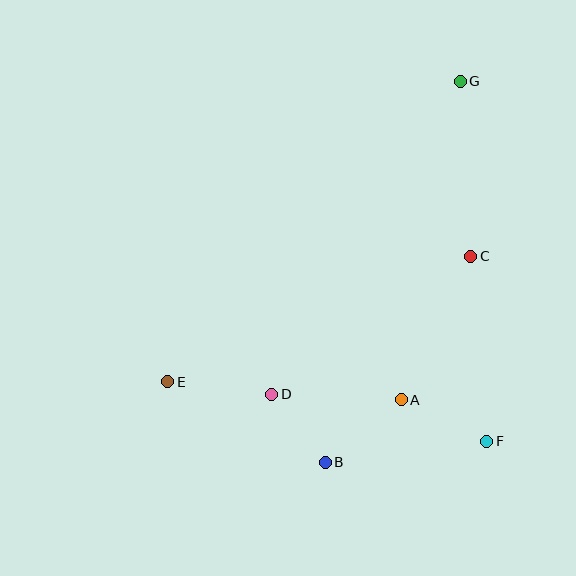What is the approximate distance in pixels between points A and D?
The distance between A and D is approximately 130 pixels.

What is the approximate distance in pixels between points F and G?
The distance between F and G is approximately 361 pixels.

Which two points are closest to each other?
Points B and D are closest to each other.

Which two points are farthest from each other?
Points E and G are farthest from each other.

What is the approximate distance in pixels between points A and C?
The distance between A and C is approximately 160 pixels.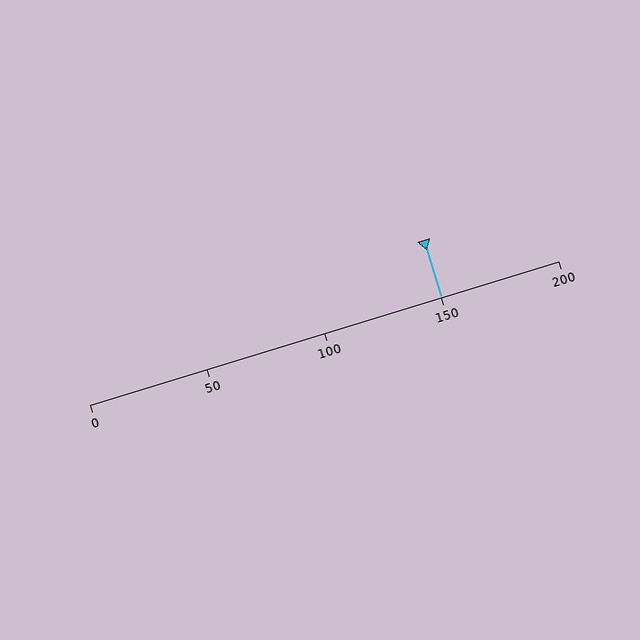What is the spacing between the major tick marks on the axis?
The major ticks are spaced 50 apart.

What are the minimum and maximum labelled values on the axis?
The axis runs from 0 to 200.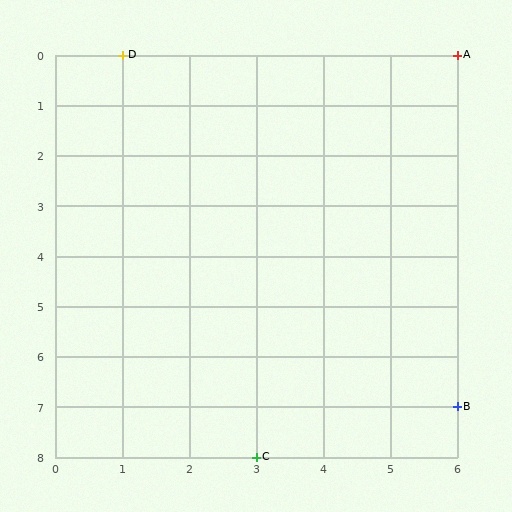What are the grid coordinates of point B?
Point B is at grid coordinates (6, 7).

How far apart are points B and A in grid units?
Points B and A are 7 rows apart.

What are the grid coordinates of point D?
Point D is at grid coordinates (1, 0).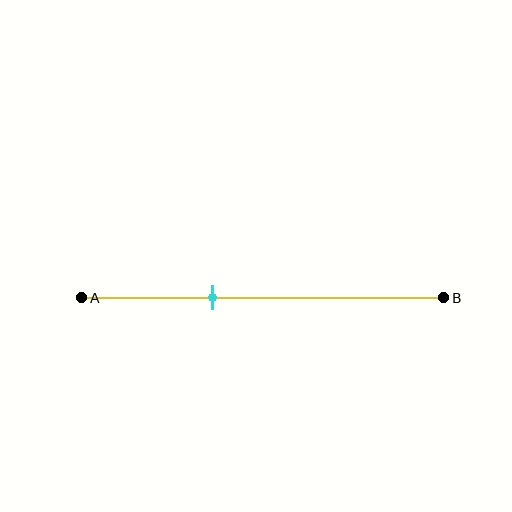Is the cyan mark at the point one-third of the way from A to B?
Yes, the mark is approximately at the one-third point.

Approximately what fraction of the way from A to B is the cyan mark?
The cyan mark is approximately 35% of the way from A to B.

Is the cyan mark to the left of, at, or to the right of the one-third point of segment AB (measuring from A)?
The cyan mark is approximately at the one-third point of segment AB.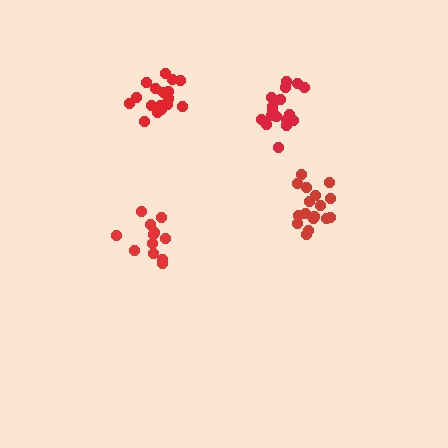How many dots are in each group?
Group 1: 17 dots, Group 2: 12 dots, Group 3: 18 dots, Group 4: 17 dots (64 total).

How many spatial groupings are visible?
There are 4 spatial groupings.